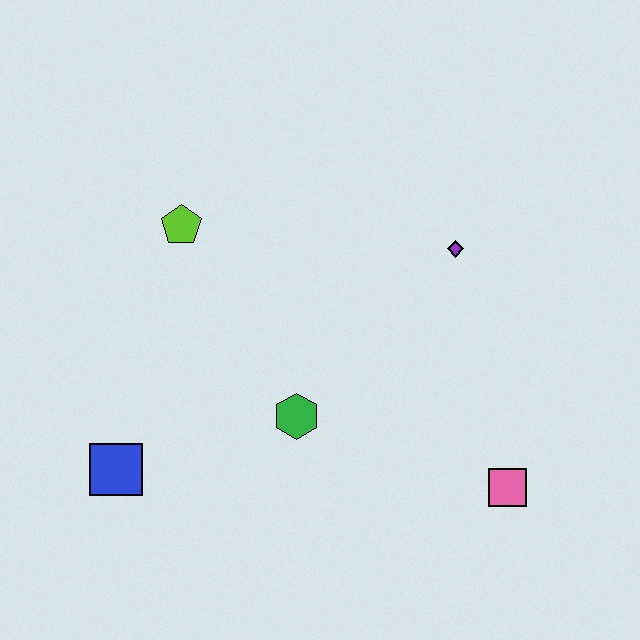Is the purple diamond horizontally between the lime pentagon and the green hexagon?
No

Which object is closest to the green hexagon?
The blue square is closest to the green hexagon.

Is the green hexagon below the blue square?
No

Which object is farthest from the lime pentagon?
The pink square is farthest from the lime pentagon.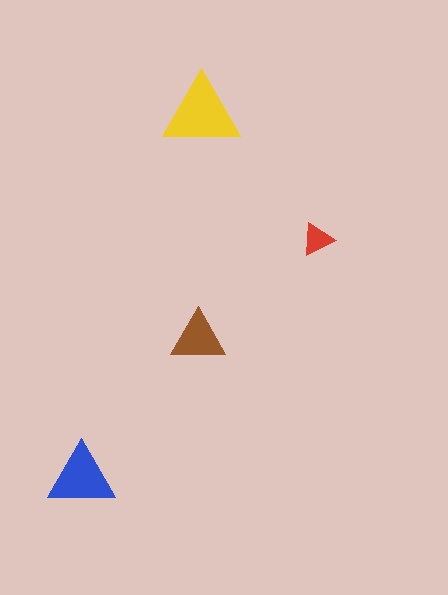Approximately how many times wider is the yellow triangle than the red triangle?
About 2.5 times wider.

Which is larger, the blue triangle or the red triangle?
The blue one.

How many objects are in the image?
There are 4 objects in the image.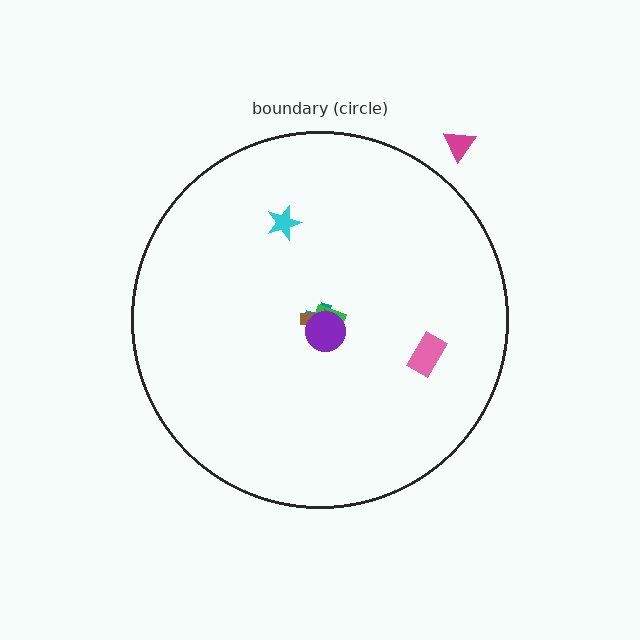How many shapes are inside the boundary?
6 inside, 1 outside.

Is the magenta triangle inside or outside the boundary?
Outside.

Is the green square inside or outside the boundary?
Inside.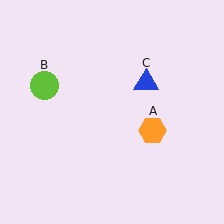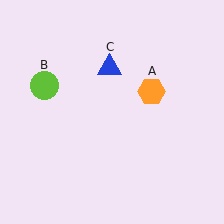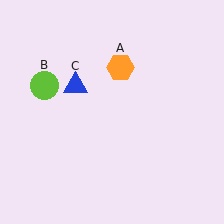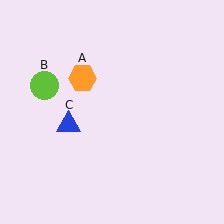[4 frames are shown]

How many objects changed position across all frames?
2 objects changed position: orange hexagon (object A), blue triangle (object C).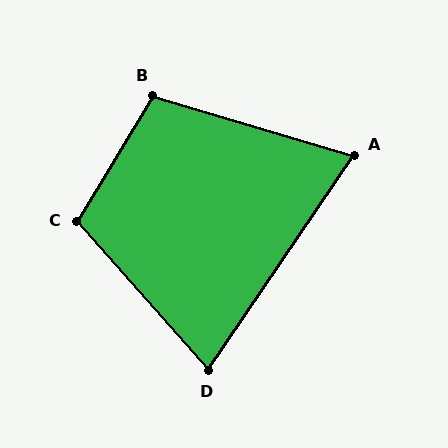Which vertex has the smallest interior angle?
A, at approximately 72 degrees.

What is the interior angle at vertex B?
Approximately 104 degrees (obtuse).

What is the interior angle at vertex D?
Approximately 76 degrees (acute).